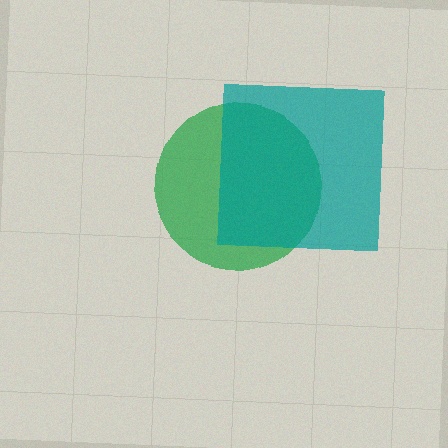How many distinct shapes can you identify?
There are 2 distinct shapes: a green circle, a teal square.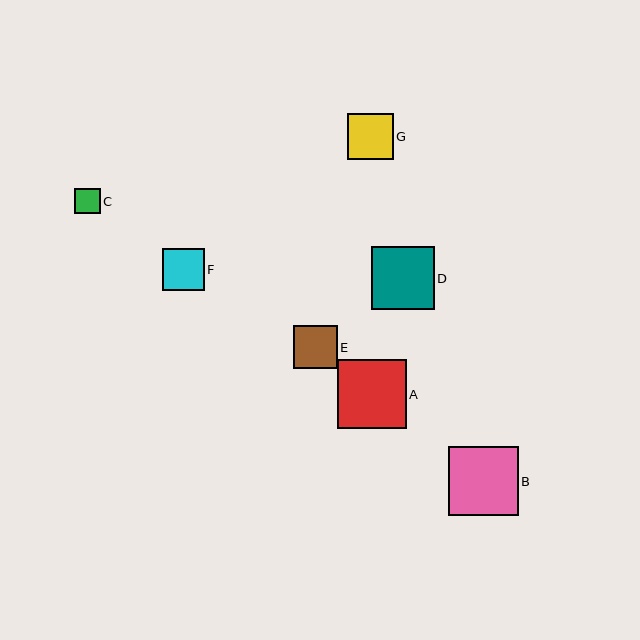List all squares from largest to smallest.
From largest to smallest: B, A, D, G, E, F, C.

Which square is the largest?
Square B is the largest with a size of approximately 70 pixels.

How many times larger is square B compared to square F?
Square B is approximately 1.7 times the size of square F.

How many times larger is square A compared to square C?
Square A is approximately 2.7 times the size of square C.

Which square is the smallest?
Square C is the smallest with a size of approximately 26 pixels.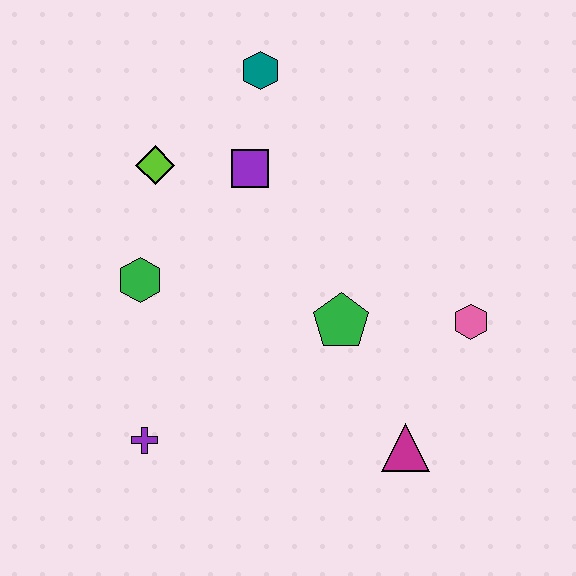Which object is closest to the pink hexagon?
The green pentagon is closest to the pink hexagon.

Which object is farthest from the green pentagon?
The teal hexagon is farthest from the green pentagon.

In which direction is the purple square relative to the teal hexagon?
The purple square is below the teal hexagon.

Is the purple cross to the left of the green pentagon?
Yes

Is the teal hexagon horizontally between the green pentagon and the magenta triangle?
No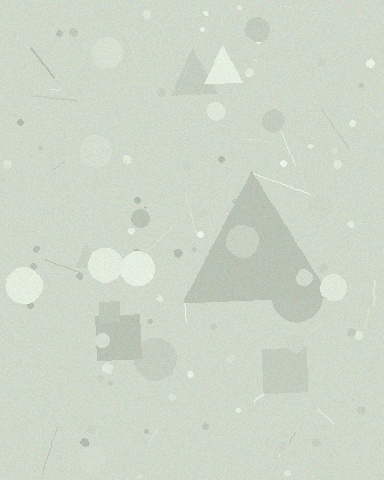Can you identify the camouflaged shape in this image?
The camouflaged shape is a triangle.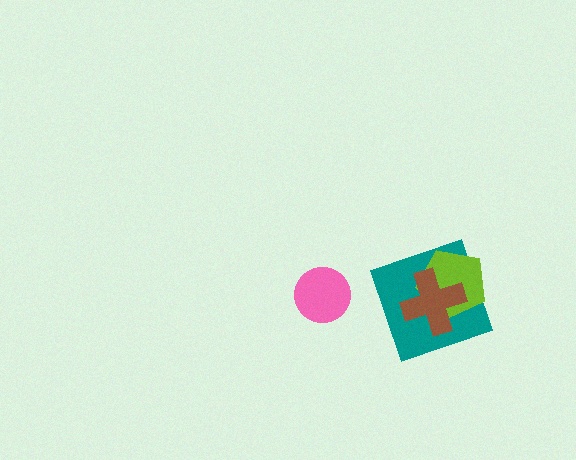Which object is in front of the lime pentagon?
The brown cross is in front of the lime pentagon.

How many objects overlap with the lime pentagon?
2 objects overlap with the lime pentagon.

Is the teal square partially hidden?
Yes, it is partially covered by another shape.